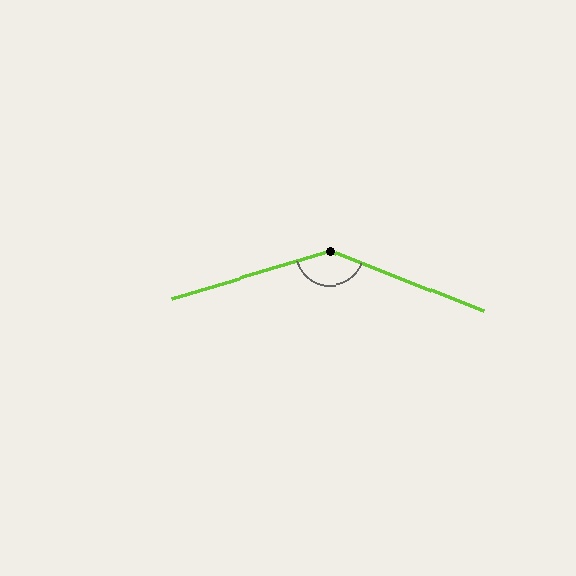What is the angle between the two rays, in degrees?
Approximately 142 degrees.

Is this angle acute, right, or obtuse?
It is obtuse.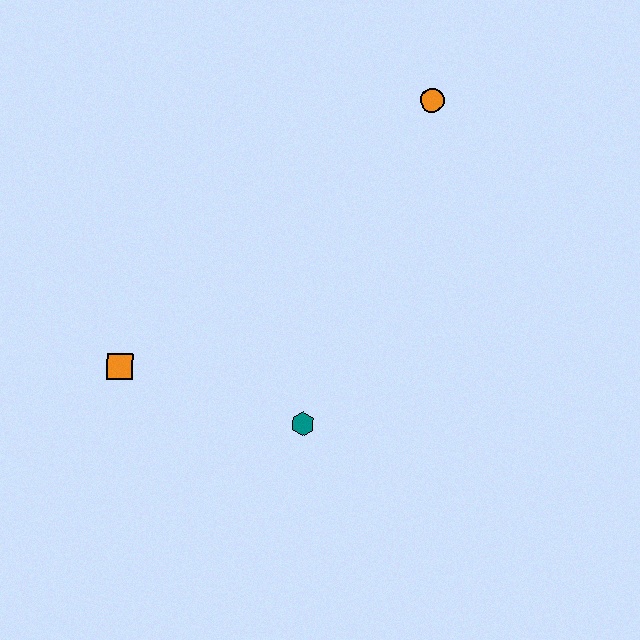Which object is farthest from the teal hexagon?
The orange circle is farthest from the teal hexagon.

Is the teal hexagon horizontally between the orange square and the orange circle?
Yes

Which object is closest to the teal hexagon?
The orange square is closest to the teal hexagon.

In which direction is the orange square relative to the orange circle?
The orange square is to the left of the orange circle.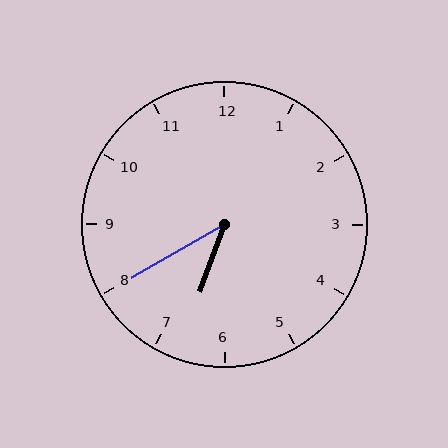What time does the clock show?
6:40.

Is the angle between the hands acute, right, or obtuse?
It is acute.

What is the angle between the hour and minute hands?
Approximately 40 degrees.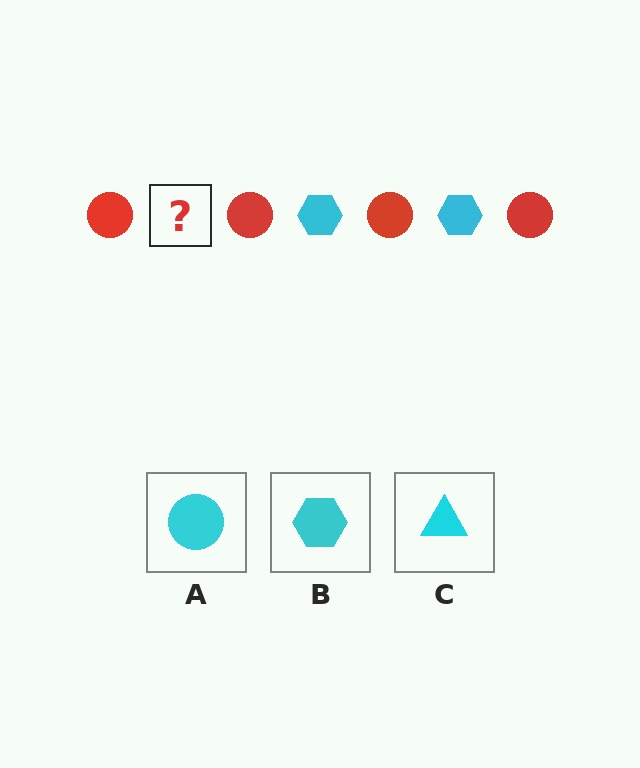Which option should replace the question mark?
Option B.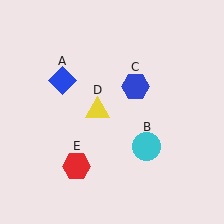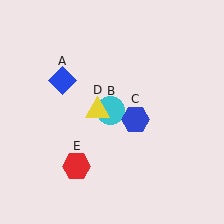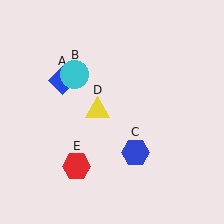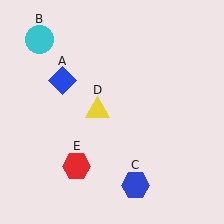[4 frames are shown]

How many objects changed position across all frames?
2 objects changed position: cyan circle (object B), blue hexagon (object C).